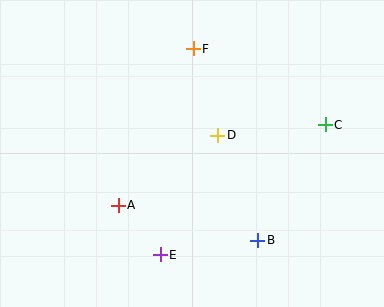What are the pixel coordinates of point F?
Point F is at (193, 49).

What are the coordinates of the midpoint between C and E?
The midpoint between C and E is at (243, 190).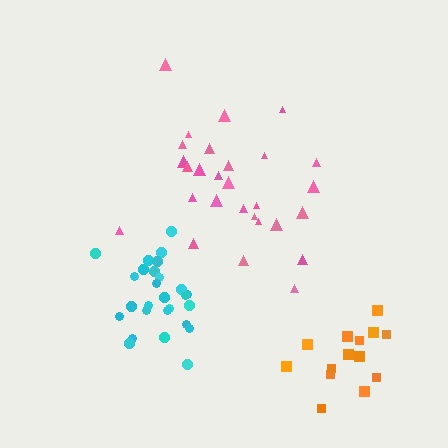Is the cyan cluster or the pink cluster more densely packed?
Cyan.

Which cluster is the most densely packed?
Cyan.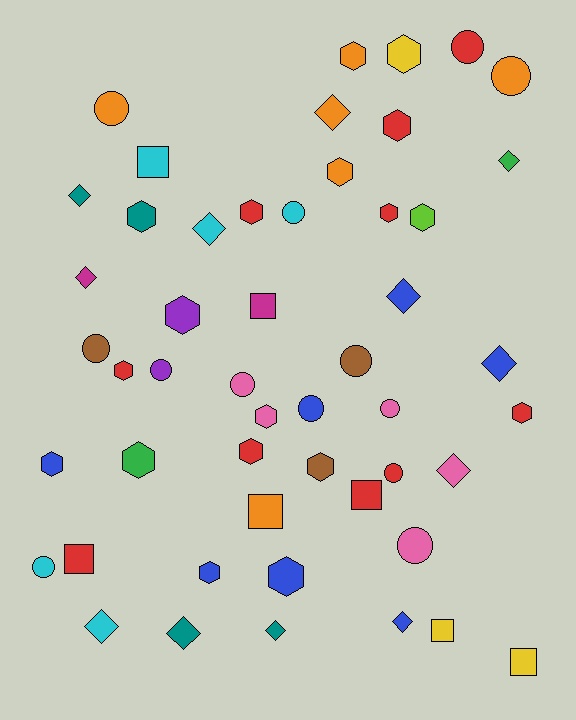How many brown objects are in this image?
There are 3 brown objects.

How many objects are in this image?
There are 50 objects.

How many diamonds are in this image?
There are 12 diamonds.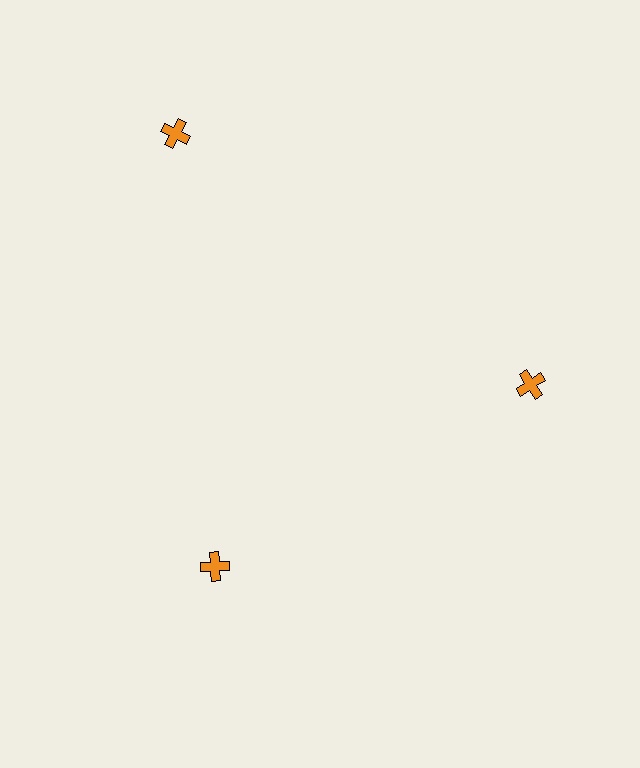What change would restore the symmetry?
The symmetry would be restored by moving it inward, back onto the ring so that all 3 crosses sit at equal angles and equal distance from the center.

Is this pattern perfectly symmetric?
No. The 3 orange crosses are arranged in a ring, but one element near the 11 o'clock position is pushed outward from the center, breaking the 3-fold rotational symmetry.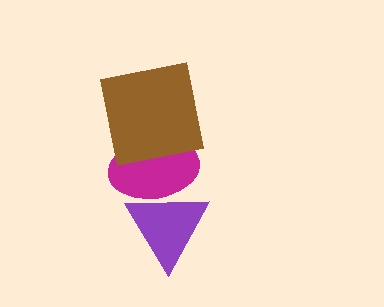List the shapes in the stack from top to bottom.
From top to bottom: the brown square, the magenta ellipse, the purple triangle.